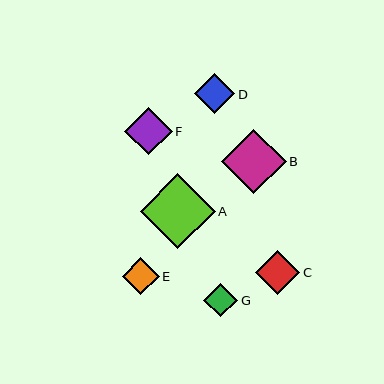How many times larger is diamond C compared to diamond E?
Diamond C is approximately 1.2 times the size of diamond E.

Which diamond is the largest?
Diamond A is the largest with a size of approximately 75 pixels.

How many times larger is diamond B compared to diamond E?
Diamond B is approximately 1.7 times the size of diamond E.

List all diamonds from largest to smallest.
From largest to smallest: A, B, F, C, D, E, G.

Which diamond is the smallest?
Diamond G is the smallest with a size of approximately 34 pixels.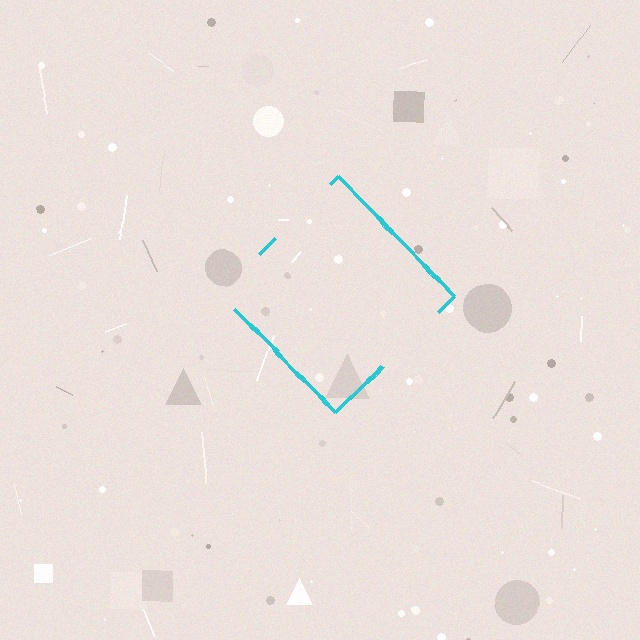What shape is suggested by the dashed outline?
The dashed outline suggests a diamond.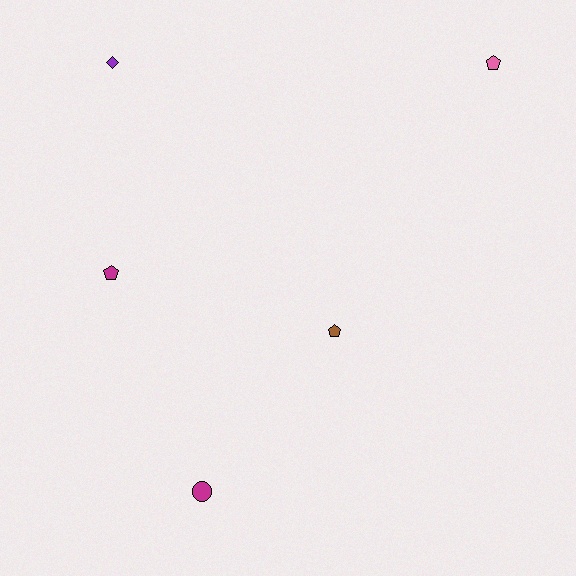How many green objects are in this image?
There are no green objects.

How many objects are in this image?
There are 5 objects.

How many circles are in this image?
There is 1 circle.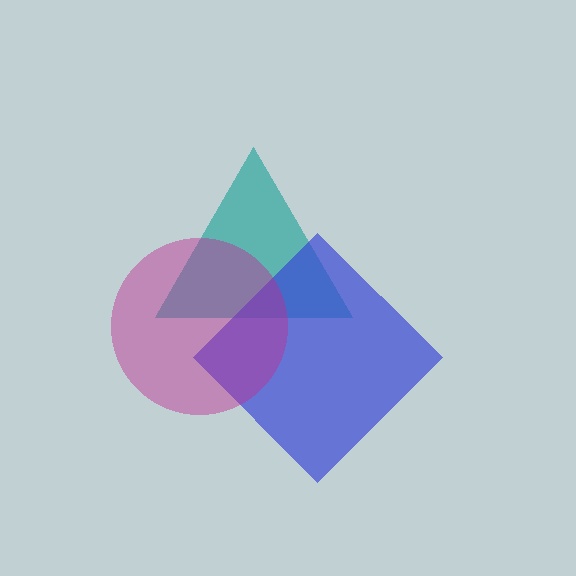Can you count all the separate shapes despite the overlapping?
Yes, there are 3 separate shapes.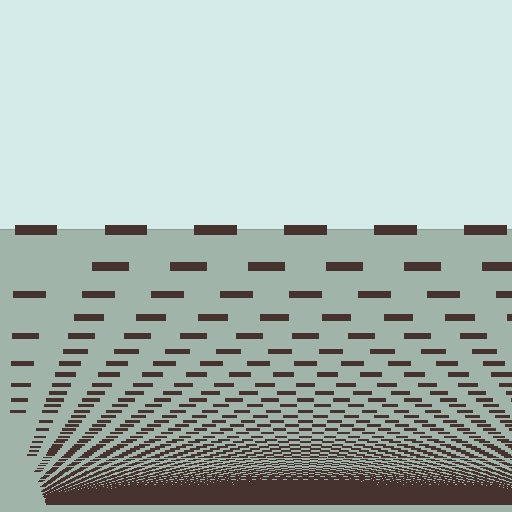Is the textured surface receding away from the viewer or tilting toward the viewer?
The surface appears to tilt toward the viewer. Texture elements get larger and sparser toward the top.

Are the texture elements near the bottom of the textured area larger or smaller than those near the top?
Smaller. The gradient is inverted — elements near the bottom are smaller and denser.